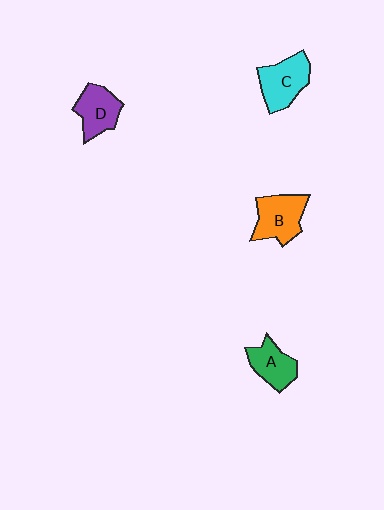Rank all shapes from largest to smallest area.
From largest to smallest: C (cyan), B (orange), D (purple), A (green).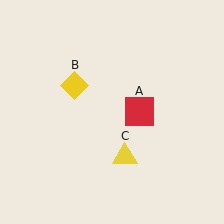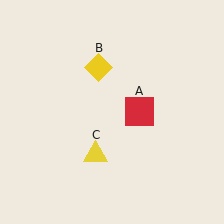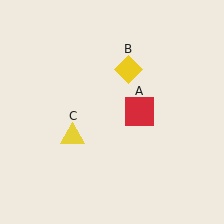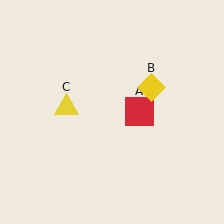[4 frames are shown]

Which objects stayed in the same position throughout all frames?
Red square (object A) remained stationary.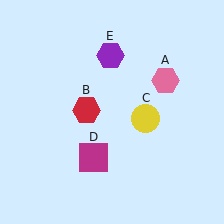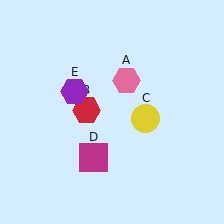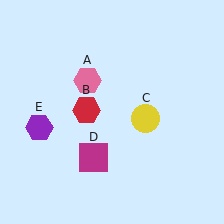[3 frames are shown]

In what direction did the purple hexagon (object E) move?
The purple hexagon (object E) moved down and to the left.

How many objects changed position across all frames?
2 objects changed position: pink hexagon (object A), purple hexagon (object E).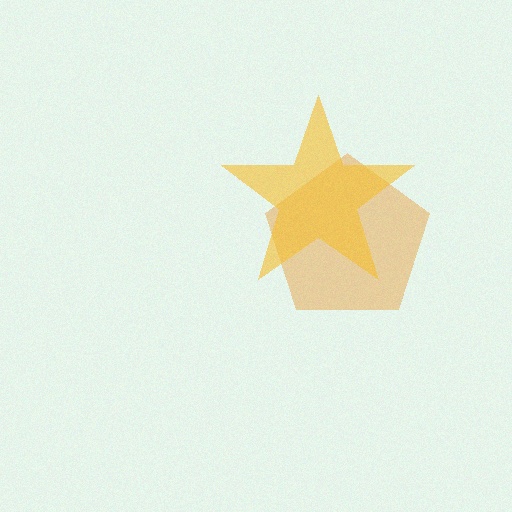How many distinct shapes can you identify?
There are 2 distinct shapes: an orange pentagon, a yellow star.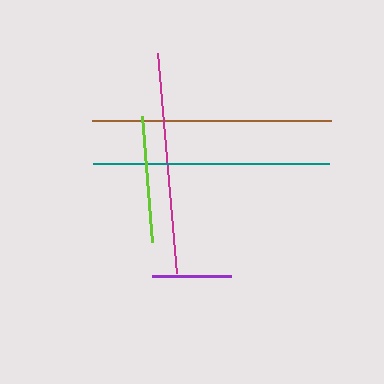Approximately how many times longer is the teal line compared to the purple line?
The teal line is approximately 3.0 times the length of the purple line.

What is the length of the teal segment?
The teal segment is approximately 236 pixels long.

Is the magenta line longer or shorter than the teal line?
The teal line is longer than the magenta line.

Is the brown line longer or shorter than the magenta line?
The brown line is longer than the magenta line.